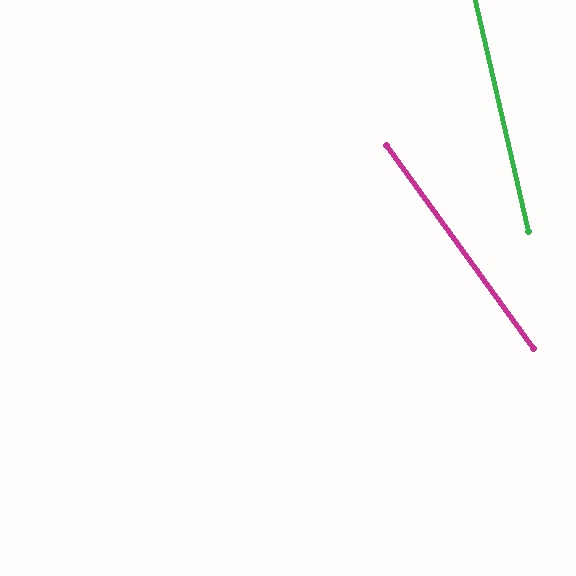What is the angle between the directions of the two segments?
Approximately 23 degrees.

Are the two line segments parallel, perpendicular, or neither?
Neither parallel nor perpendicular — they differ by about 23°.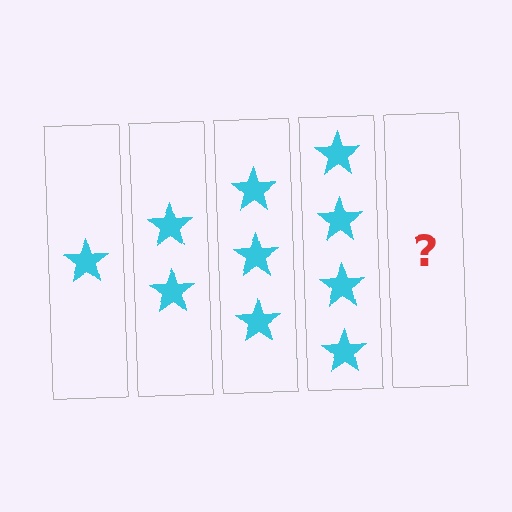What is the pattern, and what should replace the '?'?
The pattern is that each step adds one more star. The '?' should be 5 stars.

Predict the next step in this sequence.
The next step is 5 stars.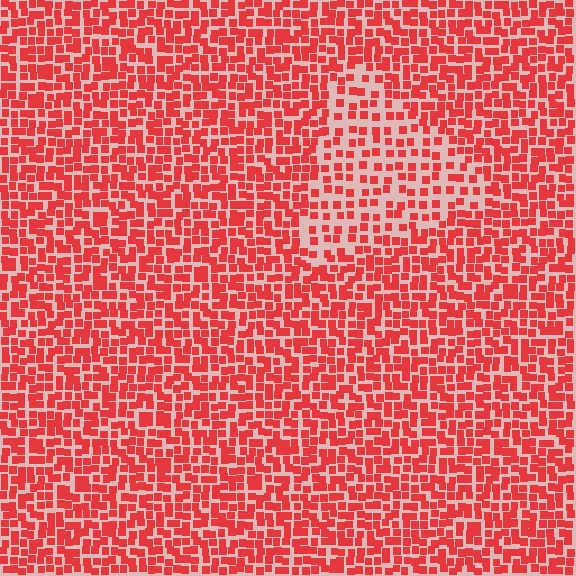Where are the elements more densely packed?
The elements are more densely packed outside the triangle boundary.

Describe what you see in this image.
The image contains small red elements arranged at two different densities. A triangle-shaped region is visible where the elements are less densely packed than the surrounding area.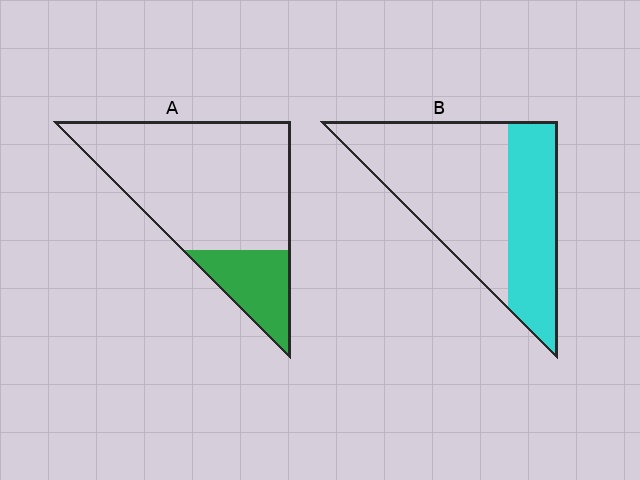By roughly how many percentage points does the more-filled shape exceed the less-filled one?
By roughly 15 percentage points (B over A).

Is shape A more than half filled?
No.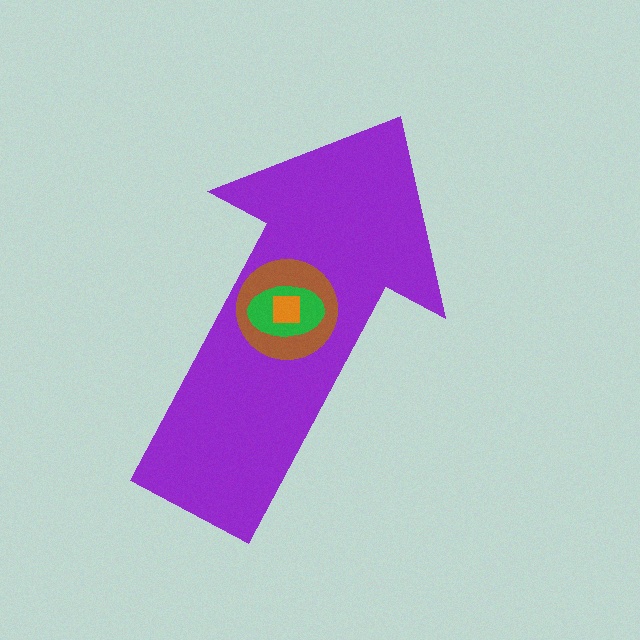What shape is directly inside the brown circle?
The green ellipse.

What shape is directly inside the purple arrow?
The brown circle.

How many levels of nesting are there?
4.